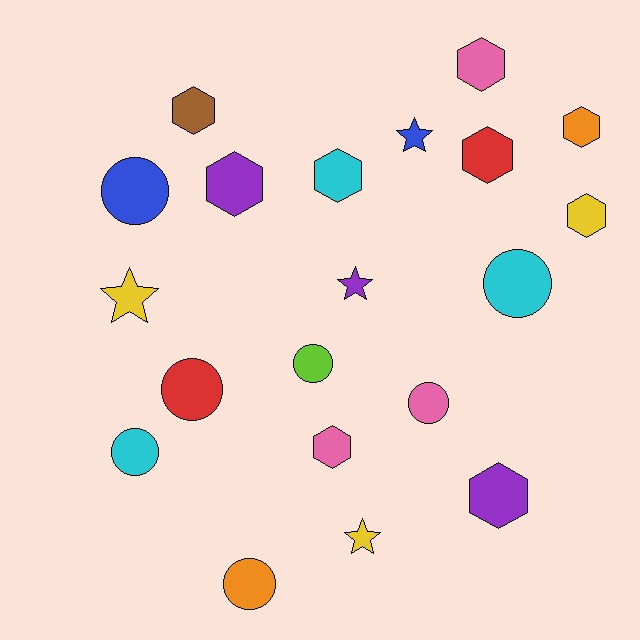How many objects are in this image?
There are 20 objects.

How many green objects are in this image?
There are no green objects.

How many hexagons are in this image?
There are 9 hexagons.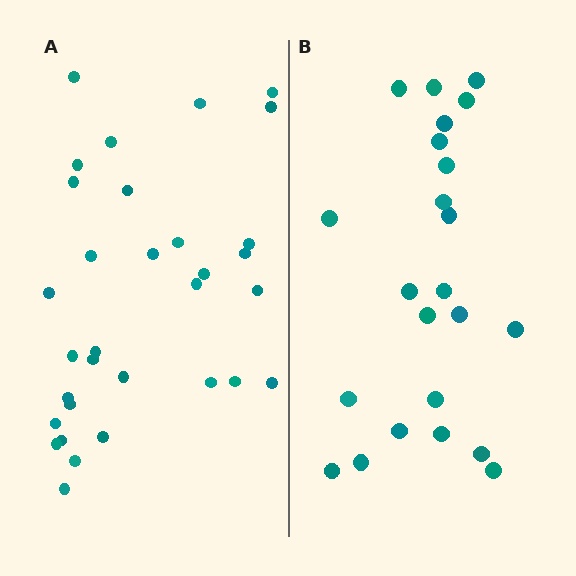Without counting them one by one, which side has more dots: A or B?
Region A (the left region) has more dots.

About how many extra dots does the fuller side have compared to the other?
Region A has roughly 8 or so more dots than region B.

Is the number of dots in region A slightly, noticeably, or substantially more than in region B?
Region A has noticeably more, but not dramatically so. The ratio is roughly 1.4 to 1.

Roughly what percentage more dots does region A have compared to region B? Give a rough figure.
About 40% more.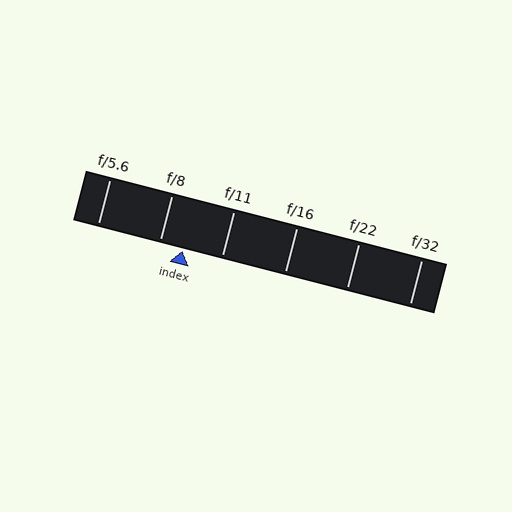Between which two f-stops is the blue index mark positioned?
The index mark is between f/8 and f/11.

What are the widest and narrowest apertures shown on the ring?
The widest aperture shown is f/5.6 and the narrowest is f/32.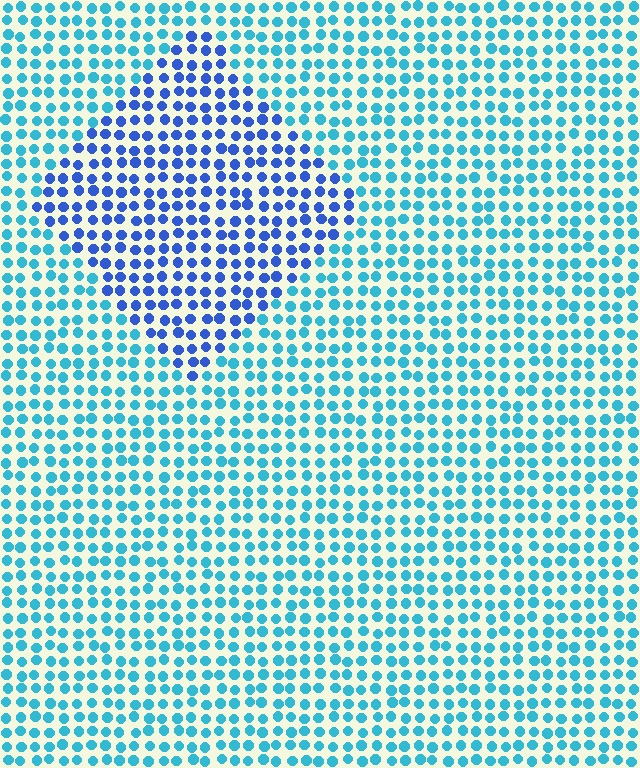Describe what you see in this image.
The image is filled with small cyan elements in a uniform arrangement. A diamond-shaped region is visible where the elements are tinted to a slightly different hue, forming a subtle color boundary.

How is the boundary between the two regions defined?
The boundary is defined purely by a slight shift in hue (about 36 degrees). Spacing, size, and orientation are identical on both sides.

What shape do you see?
I see a diamond.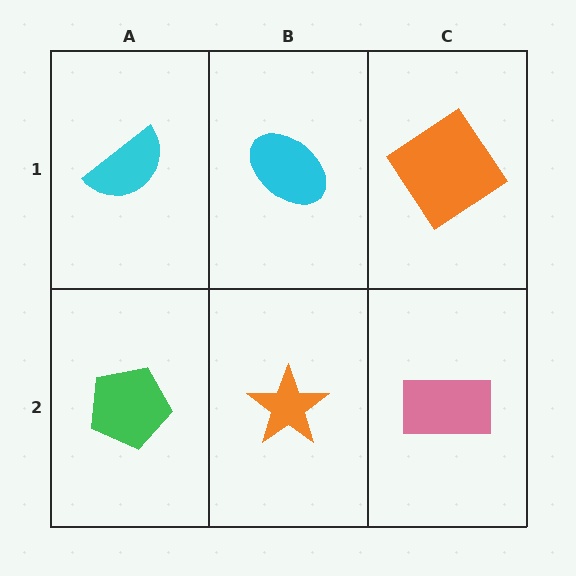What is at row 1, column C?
An orange diamond.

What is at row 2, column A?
A green pentagon.